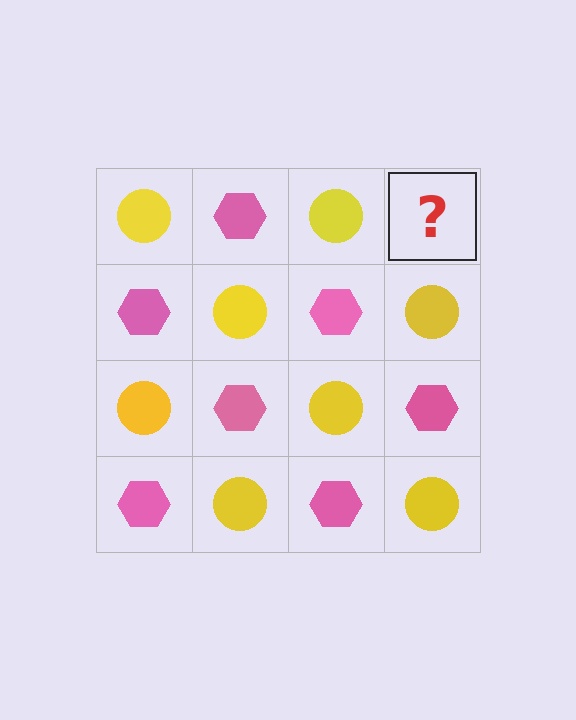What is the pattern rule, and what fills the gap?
The rule is that it alternates yellow circle and pink hexagon in a checkerboard pattern. The gap should be filled with a pink hexagon.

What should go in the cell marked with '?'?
The missing cell should contain a pink hexagon.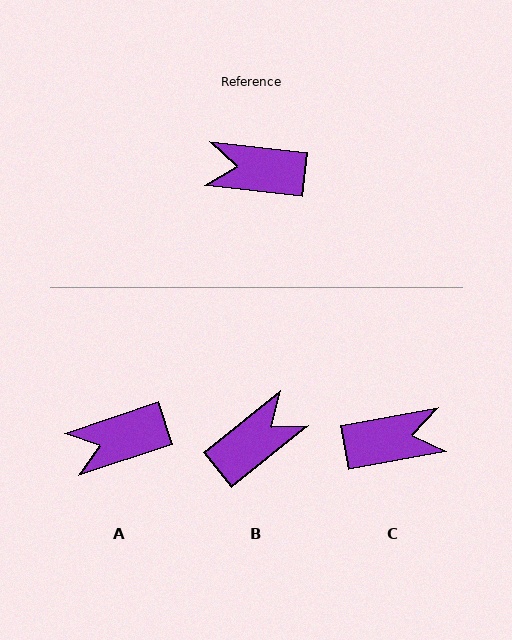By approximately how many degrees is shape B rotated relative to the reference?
Approximately 135 degrees clockwise.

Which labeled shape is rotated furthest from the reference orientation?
C, about 163 degrees away.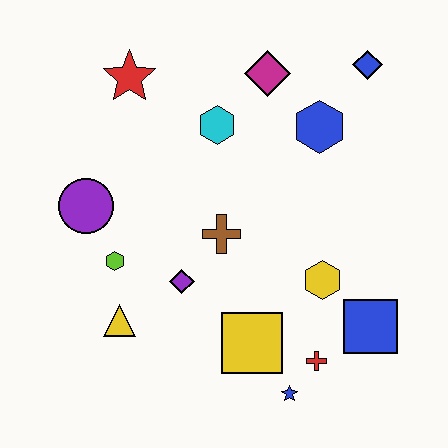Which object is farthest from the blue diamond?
The yellow triangle is farthest from the blue diamond.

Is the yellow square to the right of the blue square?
No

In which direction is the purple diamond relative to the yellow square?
The purple diamond is to the left of the yellow square.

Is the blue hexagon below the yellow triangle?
No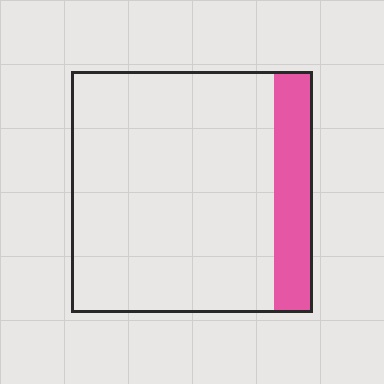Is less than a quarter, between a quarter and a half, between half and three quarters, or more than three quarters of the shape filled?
Less than a quarter.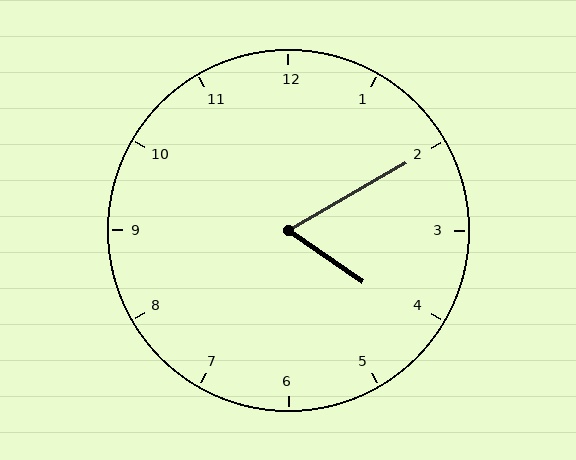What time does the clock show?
4:10.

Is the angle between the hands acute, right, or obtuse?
It is acute.